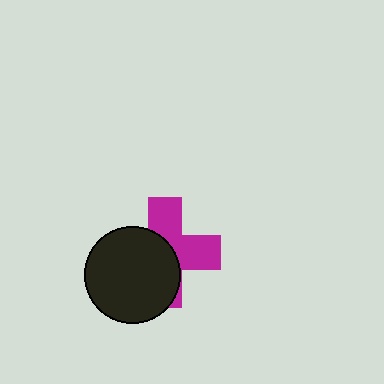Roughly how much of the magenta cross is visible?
About half of it is visible (roughly 47%).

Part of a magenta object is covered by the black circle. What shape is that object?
It is a cross.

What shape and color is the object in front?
The object in front is a black circle.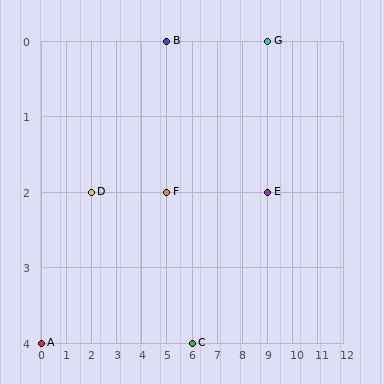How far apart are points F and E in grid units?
Points F and E are 4 columns apart.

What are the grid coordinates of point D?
Point D is at grid coordinates (2, 2).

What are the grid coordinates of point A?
Point A is at grid coordinates (0, 4).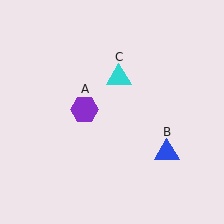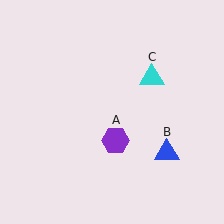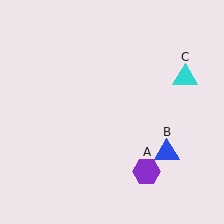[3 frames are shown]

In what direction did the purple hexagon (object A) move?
The purple hexagon (object A) moved down and to the right.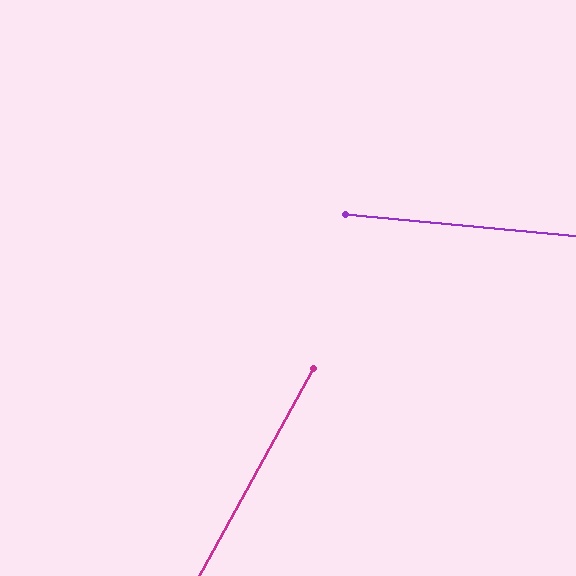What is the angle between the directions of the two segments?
Approximately 67 degrees.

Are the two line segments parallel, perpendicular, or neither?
Neither parallel nor perpendicular — they differ by about 67°.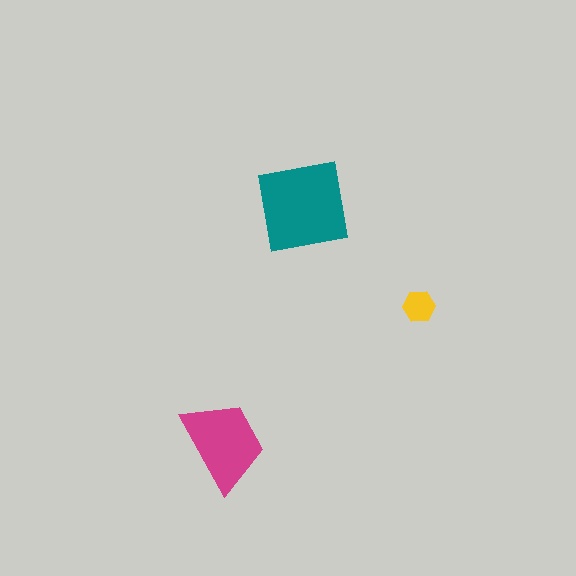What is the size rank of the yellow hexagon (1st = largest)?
3rd.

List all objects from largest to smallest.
The teal square, the magenta trapezoid, the yellow hexagon.